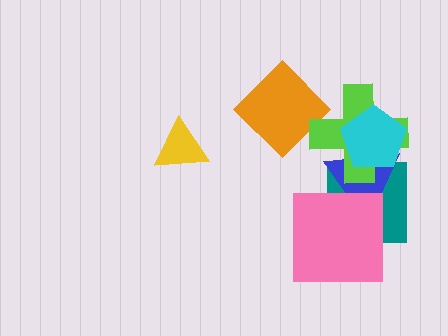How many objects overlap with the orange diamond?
1 object overlaps with the orange diamond.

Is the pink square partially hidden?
No, no other shape covers it.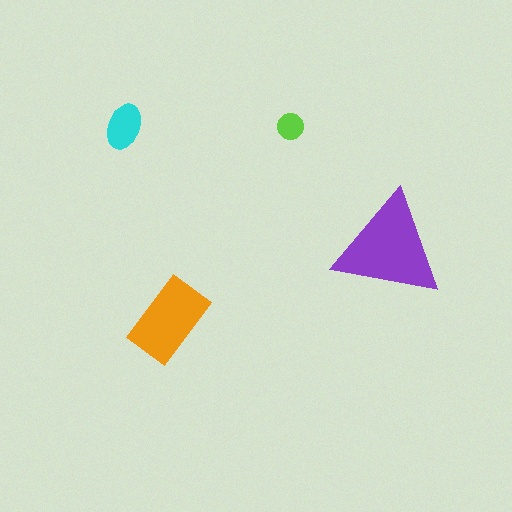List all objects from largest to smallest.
The purple triangle, the orange rectangle, the cyan ellipse, the lime circle.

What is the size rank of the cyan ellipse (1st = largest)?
3rd.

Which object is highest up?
The lime circle is topmost.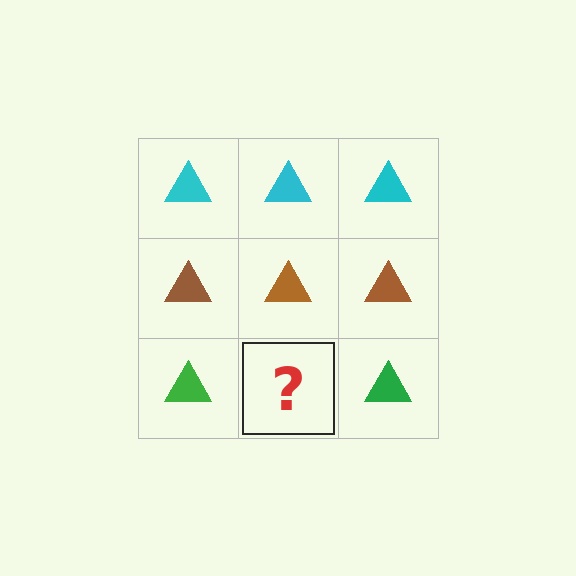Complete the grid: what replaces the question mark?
The question mark should be replaced with a green triangle.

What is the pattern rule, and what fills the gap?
The rule is that each row has a consistent color. The gap should be filled with a green triangle.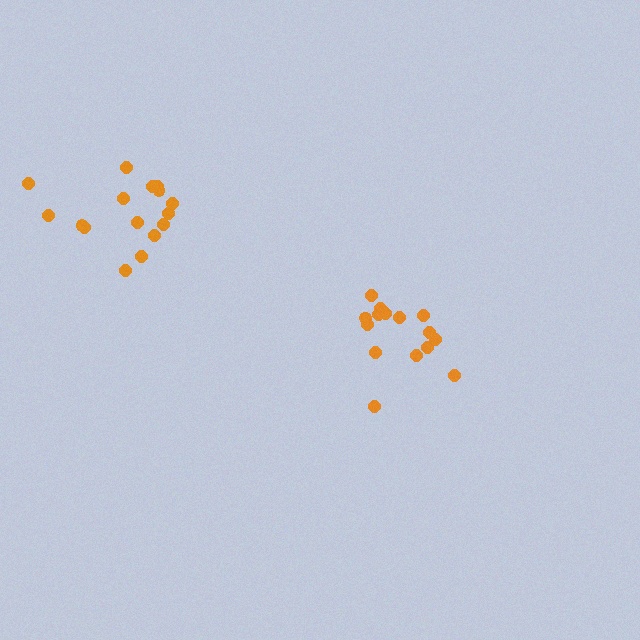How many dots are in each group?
Group 1: 16 dots, Group 2: 15 dots (31 total).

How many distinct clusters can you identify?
There are 2 distinct clusters.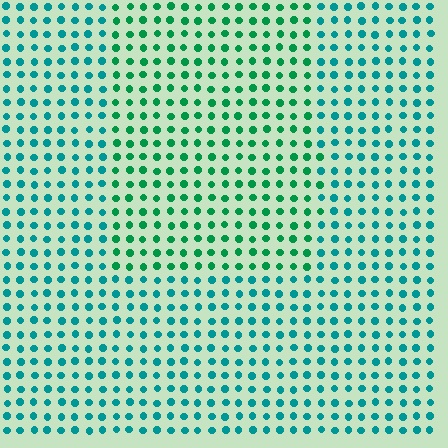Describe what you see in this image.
The image is filled with small teal elements in a uniform arrangement. A rectangle-shaped region is visible where the elements are tinted to a slightly different hue, forming a subtle color boundary.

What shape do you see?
I see a rectangle.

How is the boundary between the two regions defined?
The boundary is defined purely by a slight shift in hue (about 32 degrees). Spacing, size, and orientation are identical on both sides.